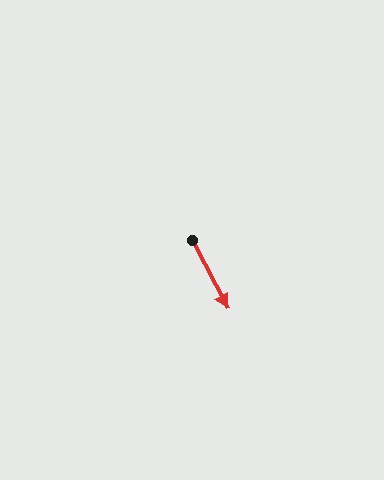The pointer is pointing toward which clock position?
Roughly 5 o'clock.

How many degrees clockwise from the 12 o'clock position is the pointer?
Approximately 152 degrees.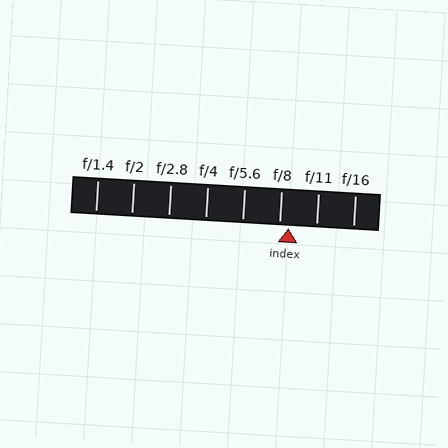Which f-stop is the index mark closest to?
The index mark is closest to f/8.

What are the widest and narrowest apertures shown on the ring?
The widest aperture shown is f/1.4 and the narrowest is f/16.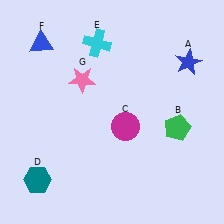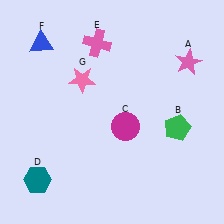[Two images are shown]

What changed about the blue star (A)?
In Image 1, A is blue. In Image 2, it changed to pink.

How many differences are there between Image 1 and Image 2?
There are 2 differences between the two images.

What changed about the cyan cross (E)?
In Image 1, E is cyan. In Image 2, it changed to pink.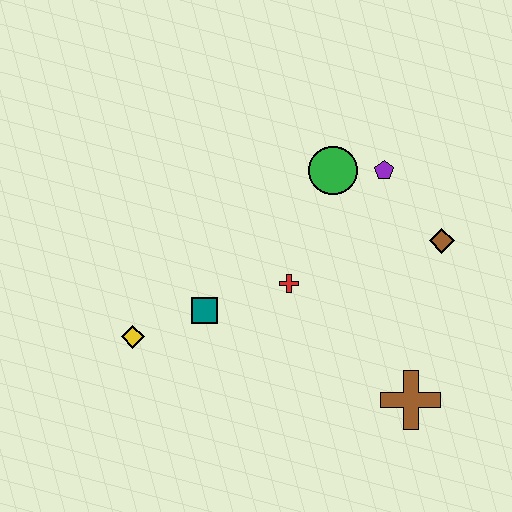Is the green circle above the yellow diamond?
Yes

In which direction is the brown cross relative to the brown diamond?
The brown cross is below the brown diamond.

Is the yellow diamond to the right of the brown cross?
No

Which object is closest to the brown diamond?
The purple pentagon is closest to the brown diamond.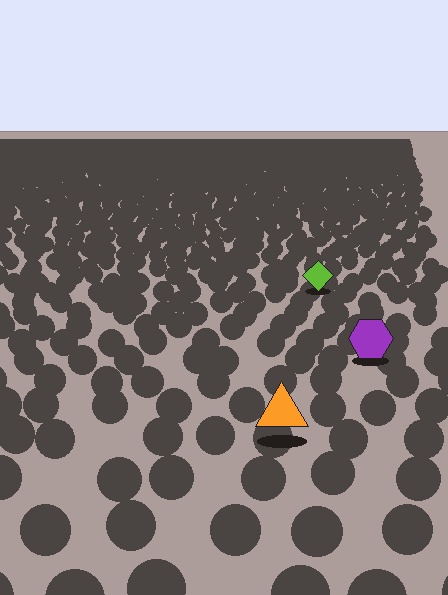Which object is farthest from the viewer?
The lime diamond is farthest from the viewer. It appears smaller and the ground texture around it is denser.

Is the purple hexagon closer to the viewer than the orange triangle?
No. The orange triangle is closer — you can tell from the texture gradient: the ground texture is coarser near it.